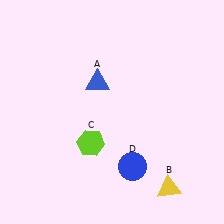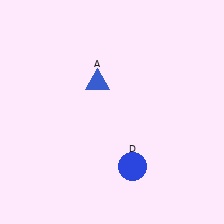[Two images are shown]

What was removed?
The lime hexagon (C), the yellow triangle (B) were removed in Image 2.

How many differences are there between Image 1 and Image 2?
There are 2 differences between the two images.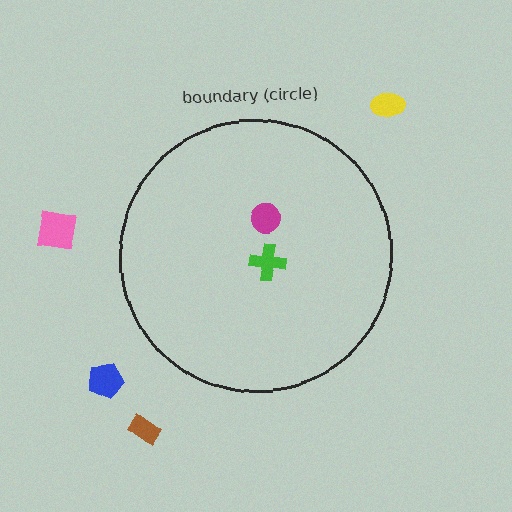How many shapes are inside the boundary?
2 inside, 4 outside.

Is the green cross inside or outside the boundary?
Inside.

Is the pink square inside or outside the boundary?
Outside.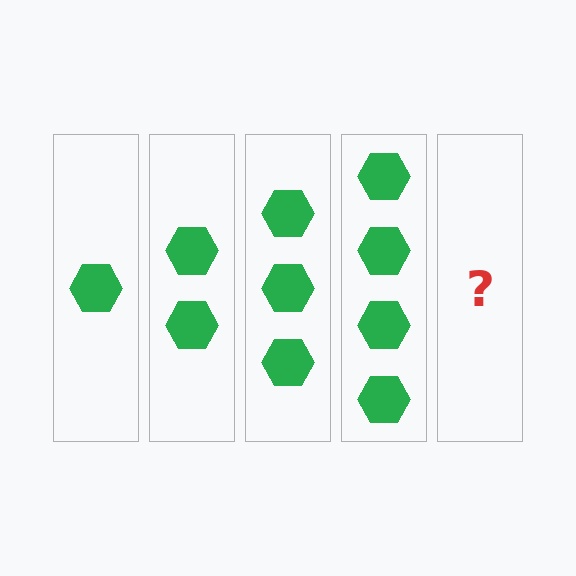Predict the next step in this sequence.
The next step is 5 hexagons.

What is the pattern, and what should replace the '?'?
The pattern is that each step adds one more hexagon. The '?' should be 5 hexagons.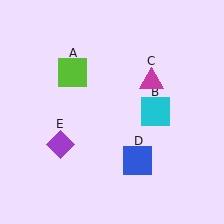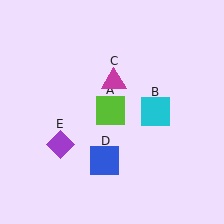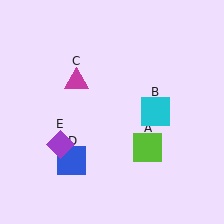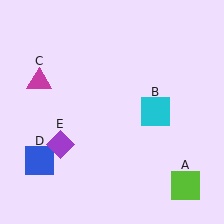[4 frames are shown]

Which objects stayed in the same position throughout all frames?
Cyan square (object B) and purple diamond (object E) remained stationary.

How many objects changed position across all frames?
3 objects changed position: lime square (object A), magenta triangle (object C), blue square (object D).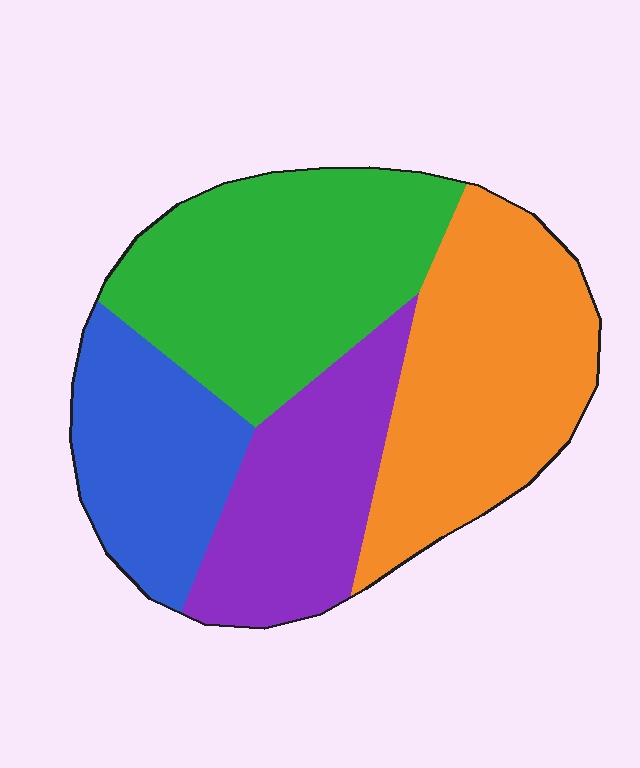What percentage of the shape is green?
Green covers about 30% of the shape.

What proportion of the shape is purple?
Purple takes up about one fifth (1/5) of the shape.